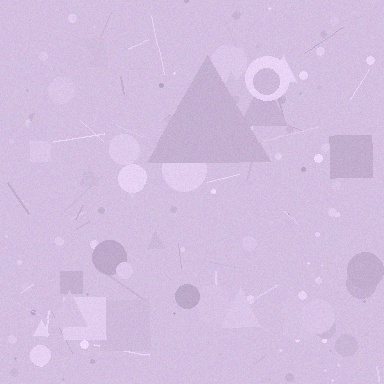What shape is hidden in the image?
A triangle is hidden in the image.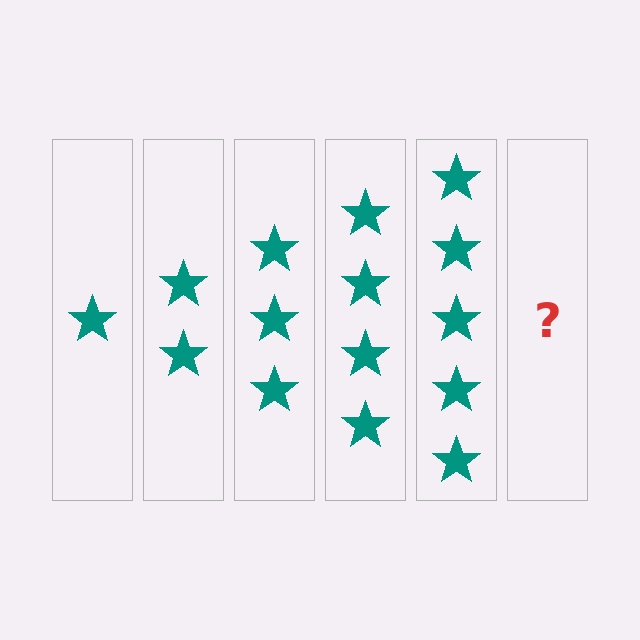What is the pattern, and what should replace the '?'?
The pattern is that each step adds one more star. The '?' should be 6 stars.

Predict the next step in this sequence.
The next step is 6 stars.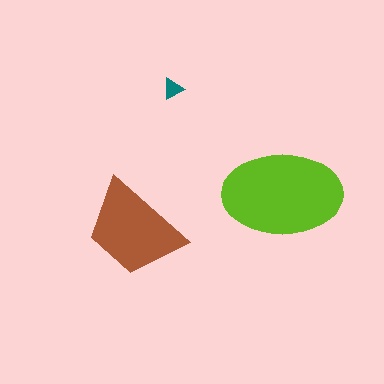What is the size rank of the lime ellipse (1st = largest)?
1st.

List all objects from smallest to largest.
The teal triangle, the brown trapezoid, the lime ellipse.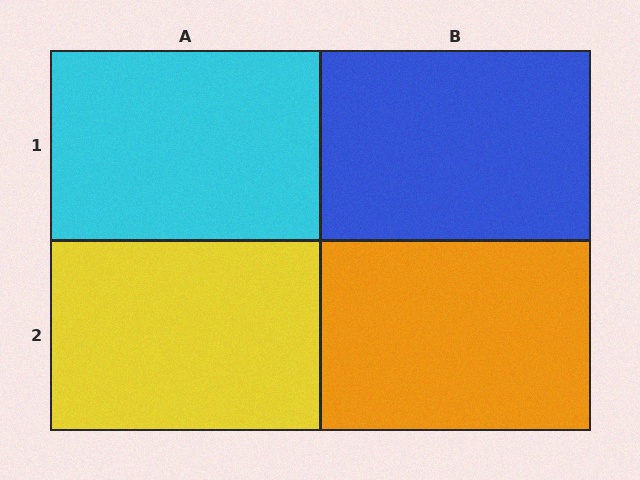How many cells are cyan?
1 cell is cyan.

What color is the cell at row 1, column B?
Blue.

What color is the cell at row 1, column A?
Cyan.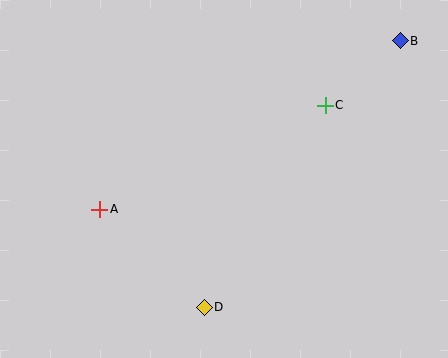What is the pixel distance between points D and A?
The distance between D and A is 144 pixels.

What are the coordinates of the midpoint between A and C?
The midpoint between A and C is at (212, 157).